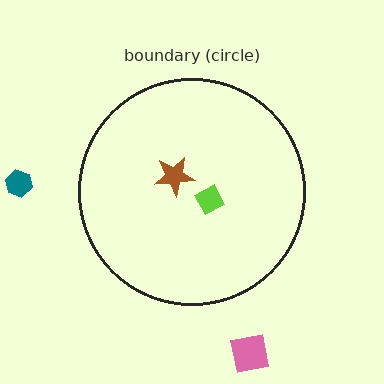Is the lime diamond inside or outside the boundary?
Inside.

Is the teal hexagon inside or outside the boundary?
Outside.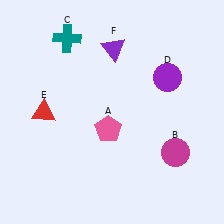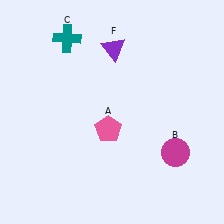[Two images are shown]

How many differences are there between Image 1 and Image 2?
There are 2 differences between the two images.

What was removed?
The purple circle (D), the red triangle (E) were removed in Image 2.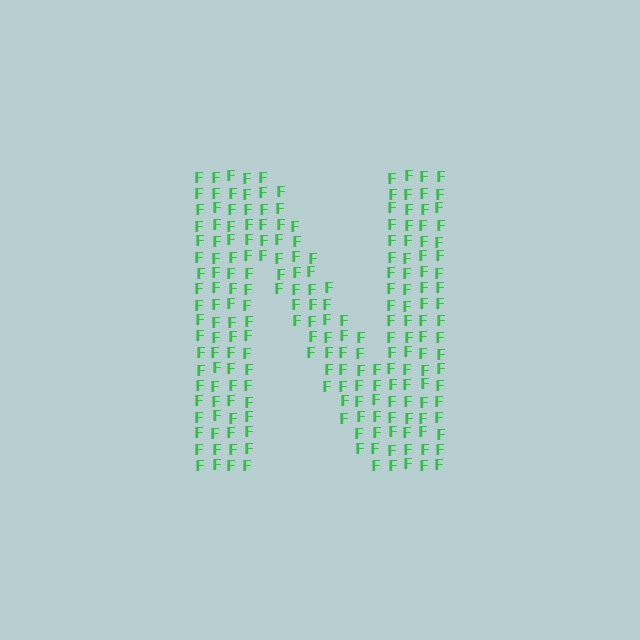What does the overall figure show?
The overall figure shows the letter N.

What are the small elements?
The small elements are letter F's.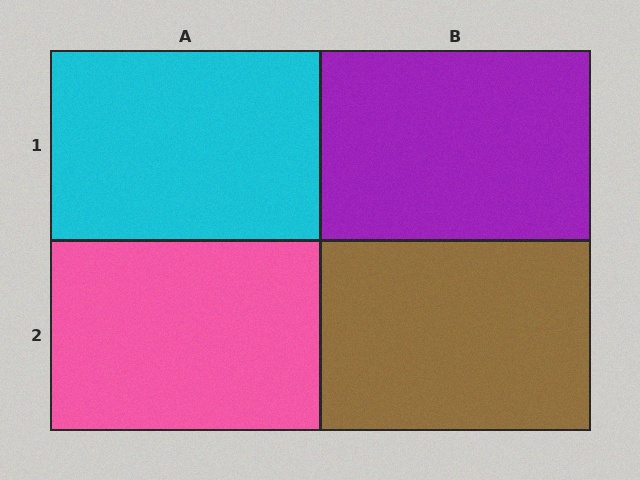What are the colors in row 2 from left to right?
Pink, brown.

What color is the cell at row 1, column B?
Purple.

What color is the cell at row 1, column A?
Cyan.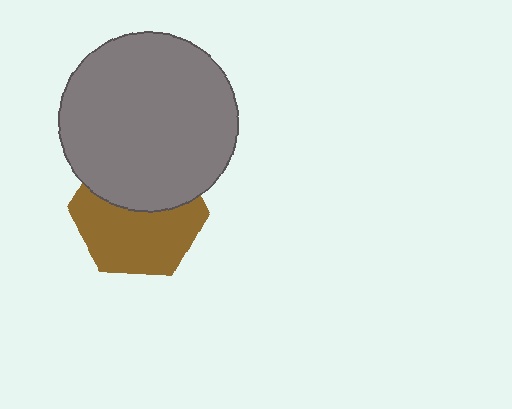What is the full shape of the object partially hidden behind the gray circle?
The partially hidden object is a brown hexagon.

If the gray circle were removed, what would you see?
You would see the complete brown hexagon.